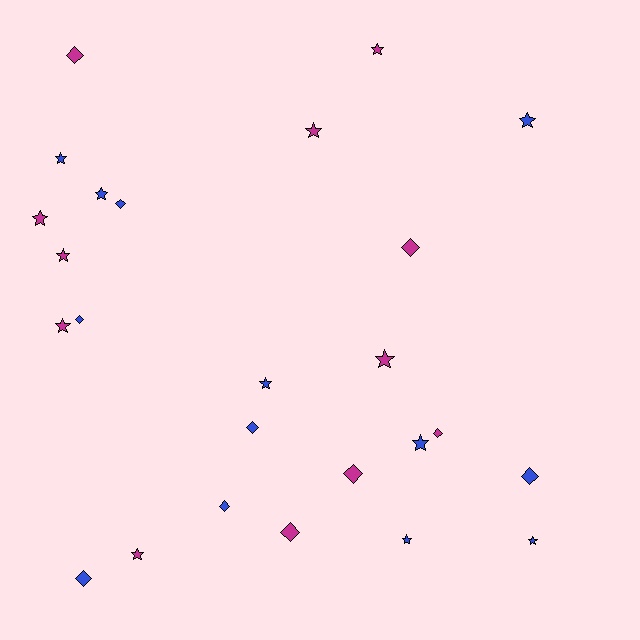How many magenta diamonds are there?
There are 5 magenta diamonds.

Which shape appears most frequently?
Star, with 14 objects.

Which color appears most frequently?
Blue, with 13 objects.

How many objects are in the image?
There are 25 objects.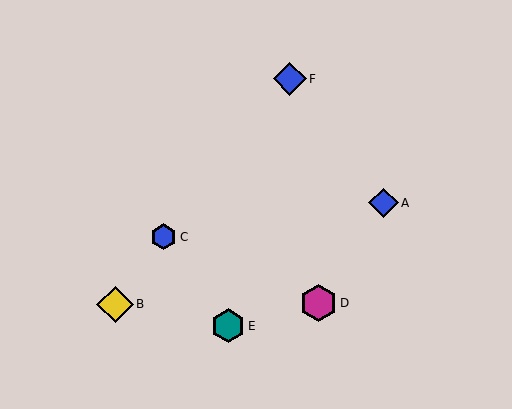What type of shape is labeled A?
Shape A is a blue diamond.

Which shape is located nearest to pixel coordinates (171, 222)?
The blue hexagon (labeled C) at (164, 237) is nearest to that location.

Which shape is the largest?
The yellow diamond (labeled B) is the largest.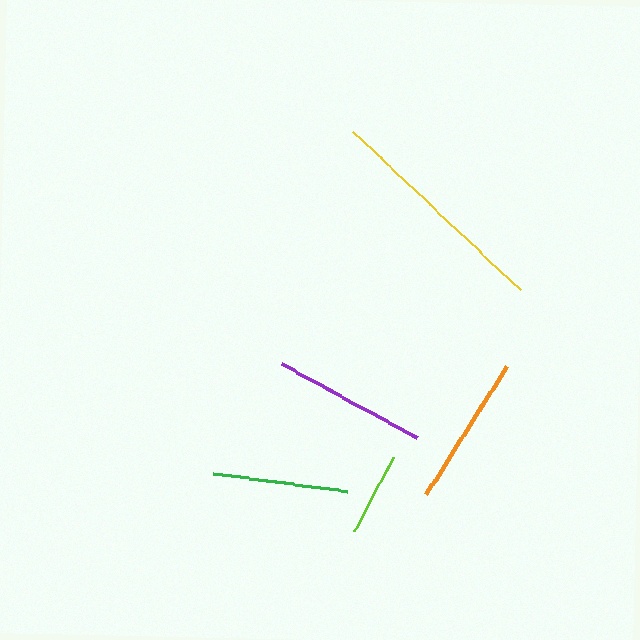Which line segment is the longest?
The yellow line is the longest at approximately 230 pixels.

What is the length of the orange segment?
The orange segment is approximately 152 pixels long.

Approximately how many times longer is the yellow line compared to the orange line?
The yellow line is approximately 1.5 times the length of the orange line.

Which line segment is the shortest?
The lime line is the shortest at approximately 84 pixels.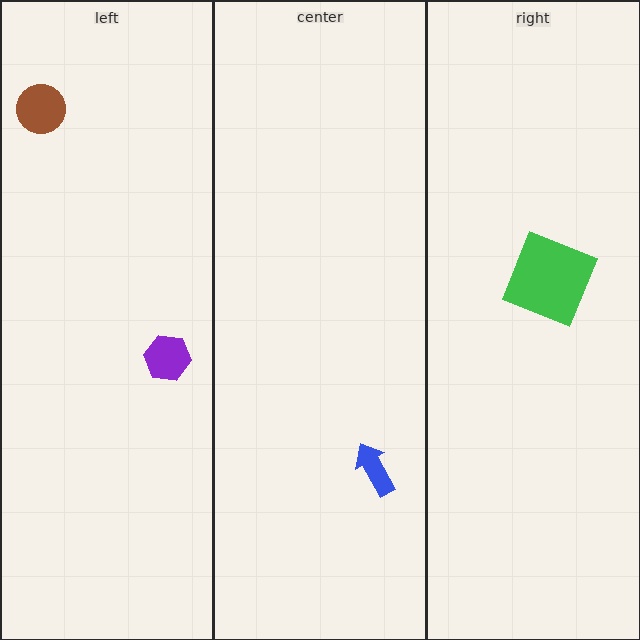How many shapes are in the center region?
1.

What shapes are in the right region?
The green square.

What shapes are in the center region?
The blue arrow.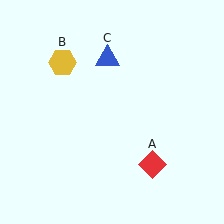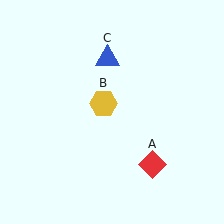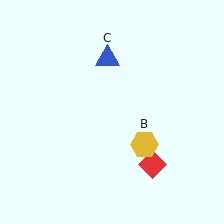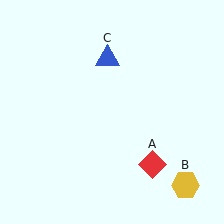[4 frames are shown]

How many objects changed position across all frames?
1 object changed position: yellow hexagon (object B).